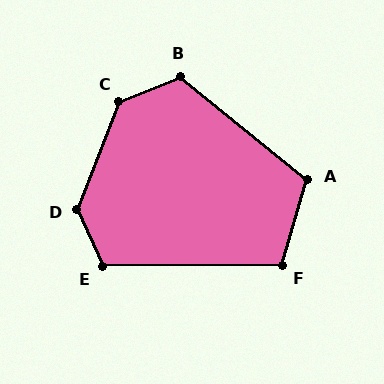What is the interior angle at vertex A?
Approximately 113 degrees (obtuse).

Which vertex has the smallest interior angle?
F, at approximately 107 degrees.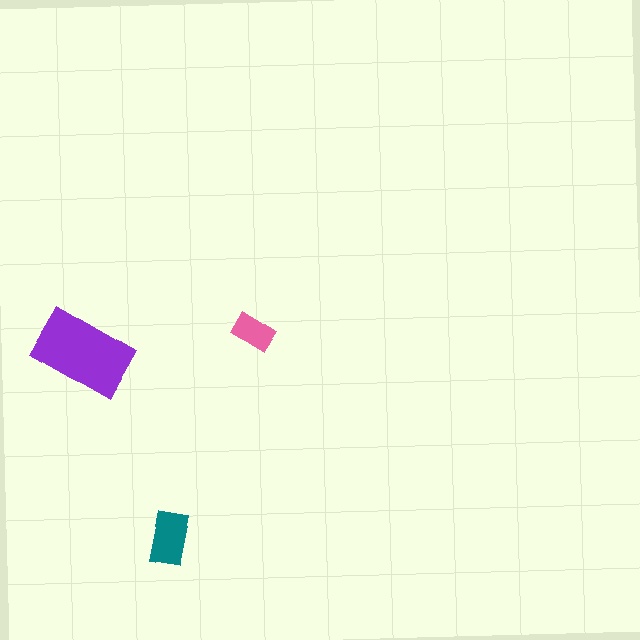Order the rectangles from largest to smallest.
the purple one, the teal one, the pink one.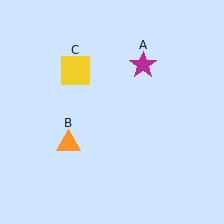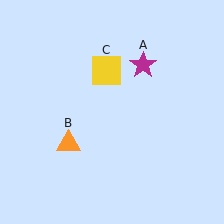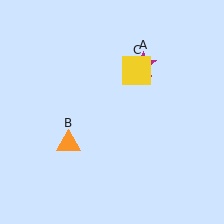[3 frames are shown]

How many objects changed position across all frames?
1 object changed position: yellow square (object C).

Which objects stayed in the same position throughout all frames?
Magenta star (object A) and orange triangle (object B) remained stationary.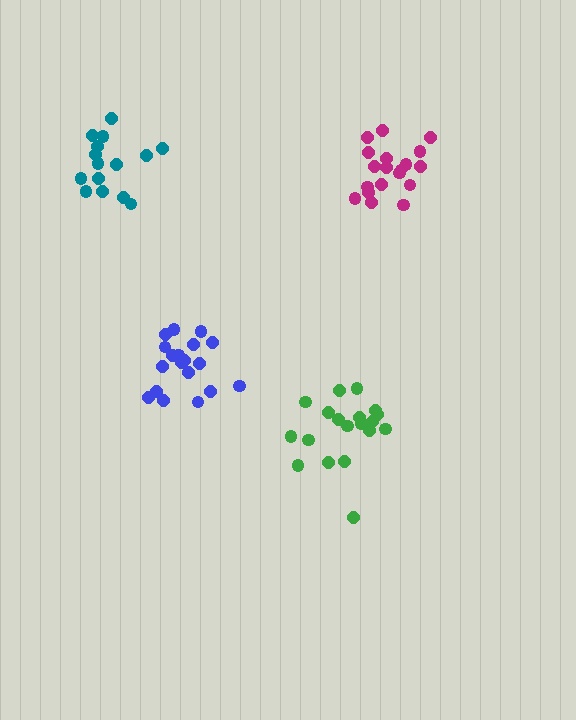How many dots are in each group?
Group 1: 15 dots, Group 2: 19 dots, Group 3: 19 dots, Group 4: 19 dots (72 total).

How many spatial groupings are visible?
There are 4 spatial groupings.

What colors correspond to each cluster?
The clusters are colored: teal, magenta, green, blue.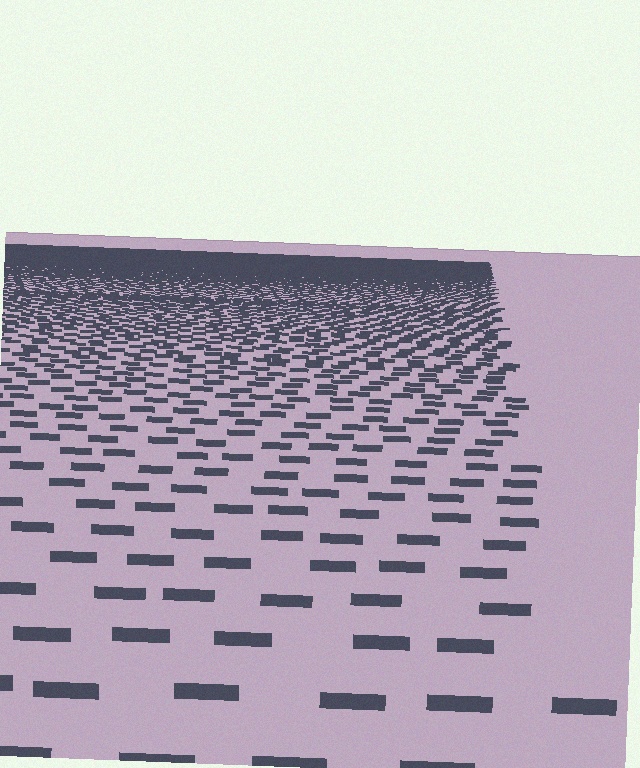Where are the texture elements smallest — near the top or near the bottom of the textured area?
Near the top.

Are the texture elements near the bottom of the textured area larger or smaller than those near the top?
Larger. Near the bottom, elements are closer to the viewer and appear at a bigger on-screen size.